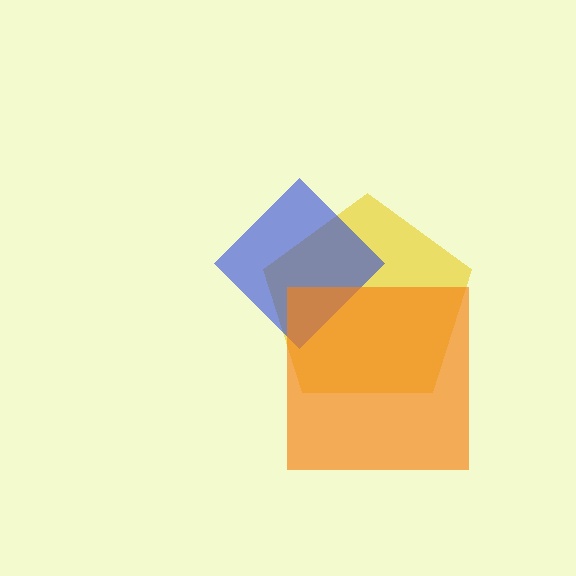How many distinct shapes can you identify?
There are 3 distinct shapes: a yellow pentagon, a blue diamond, an orange square.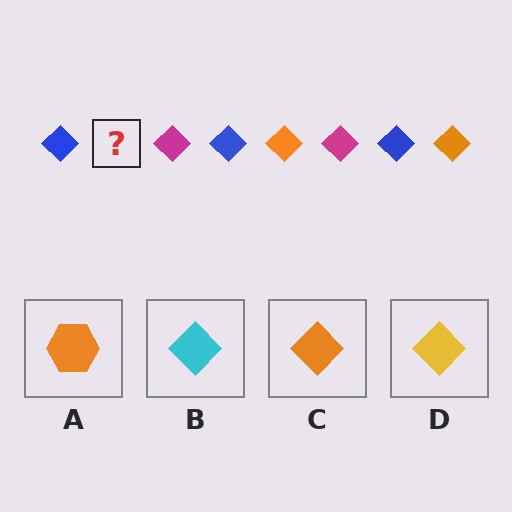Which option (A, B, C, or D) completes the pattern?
C.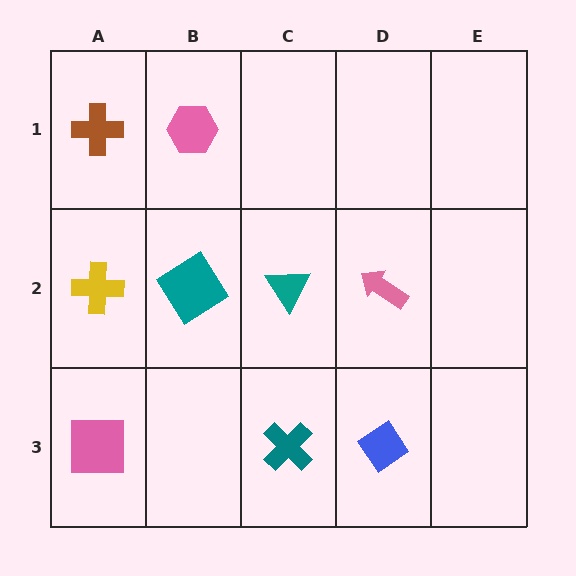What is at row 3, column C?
A teal cross.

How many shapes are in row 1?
2 shapes.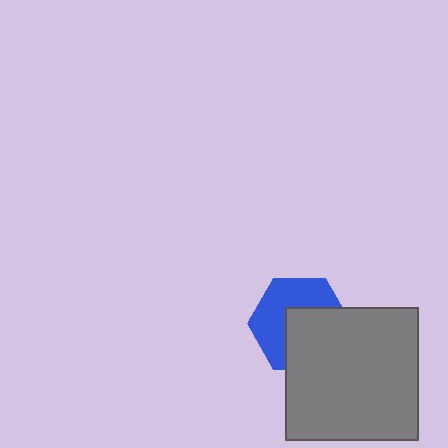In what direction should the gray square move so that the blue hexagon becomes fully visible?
The gray square should move toward the lower-right. That is the shortest direction to clear the overlap and leave the blue hexagon fully visible.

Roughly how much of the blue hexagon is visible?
About half of it is visible (roughly 52%).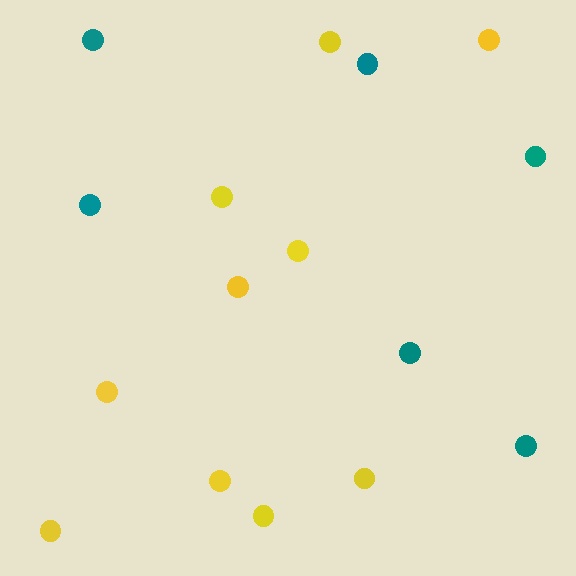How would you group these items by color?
There are 2 groups: one group of yellow circles (10) and one group of teal circles (6).